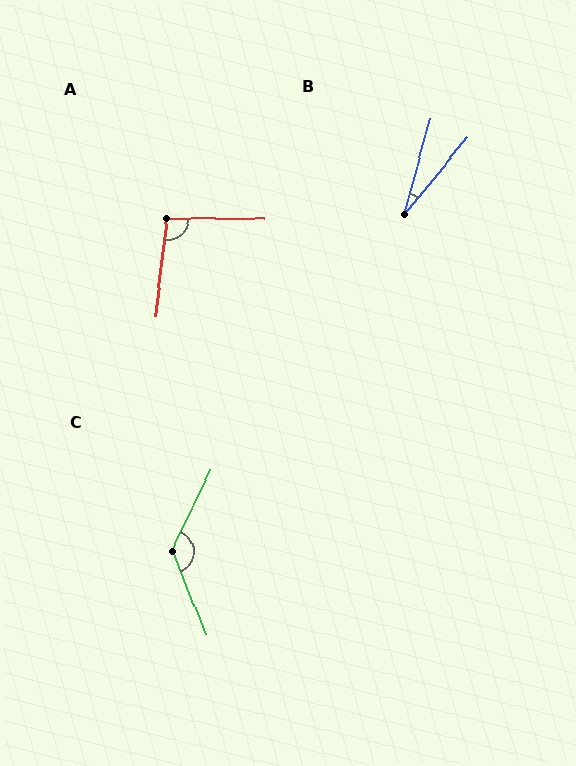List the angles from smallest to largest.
B (24°), A (96°), C (132°).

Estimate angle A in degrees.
Approximately 96 degrees.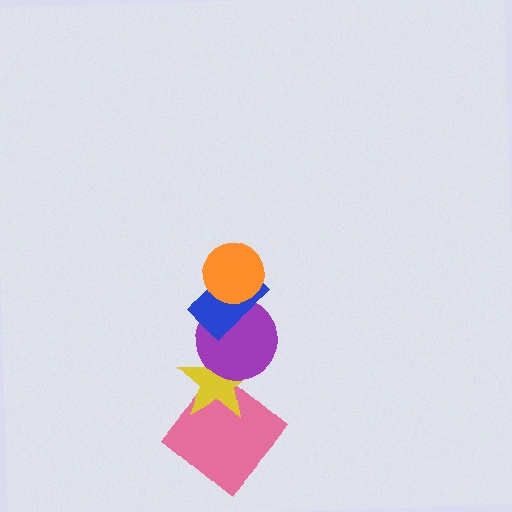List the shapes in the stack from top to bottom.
From top to bottom: the orange circle, the blue rectangle, the purple circle, the yellow star, the pink diamond.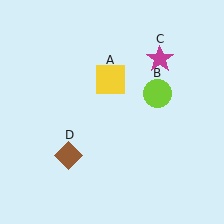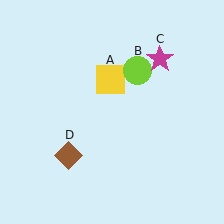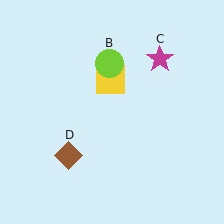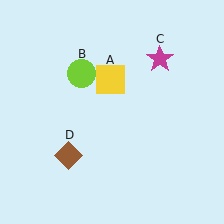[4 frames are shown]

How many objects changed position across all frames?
1 object changed position: lime circle (object B).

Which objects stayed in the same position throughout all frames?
Yellow square (object A) and magenta star (object C) and brown diamond (object D) remained stationary.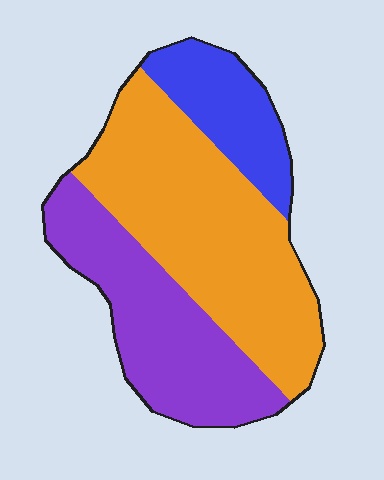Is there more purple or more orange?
Orange.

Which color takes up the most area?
Orange, at roughly 50%.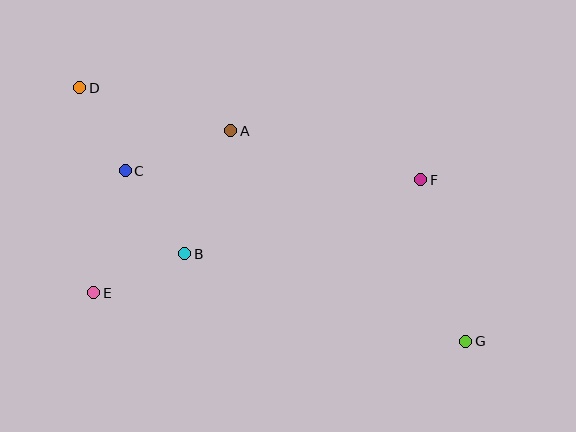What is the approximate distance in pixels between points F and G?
The distance between F and G is approximately 168 pixels.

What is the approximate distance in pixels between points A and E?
The distance between A and E is approximately 212 pixels.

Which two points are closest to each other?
Points C and D are closest to each other.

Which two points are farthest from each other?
Points D and G are farthest from each other.